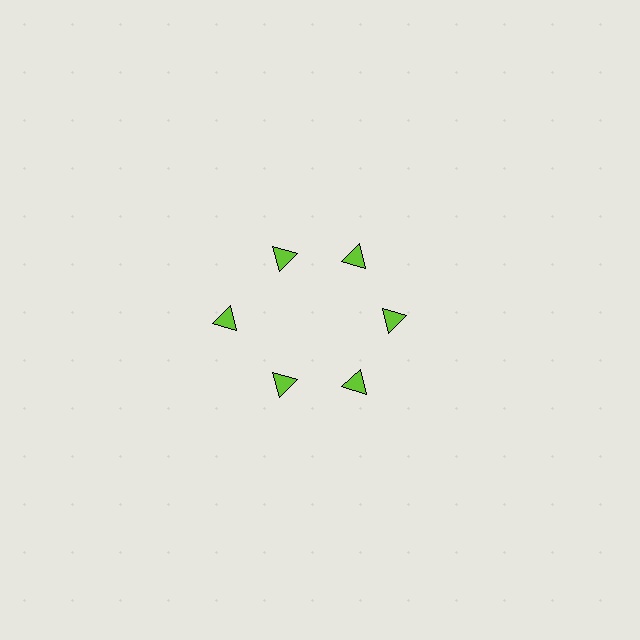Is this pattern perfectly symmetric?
No. The 6 lime triangles are arranged in a ring, but one element near the 9 o'clock position is pushed outward from the center, breaking the 6-fold rotational symmetry.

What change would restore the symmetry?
The symmetry would be restored by moving it inward, back onto the ring so that all 6 triangles sit at equal angles and equal distance from the center.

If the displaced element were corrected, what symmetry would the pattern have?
It would have 6-fold rotational symmetry — the pattern would map onto itself every 60 degrees.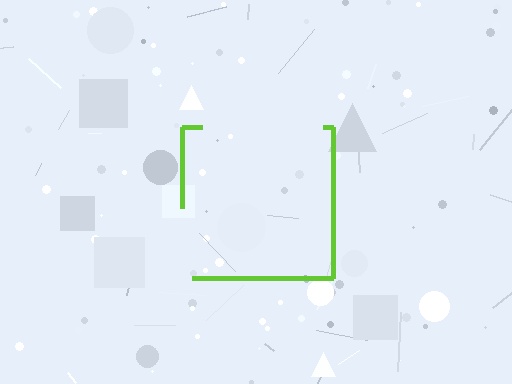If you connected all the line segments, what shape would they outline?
They would outline a square.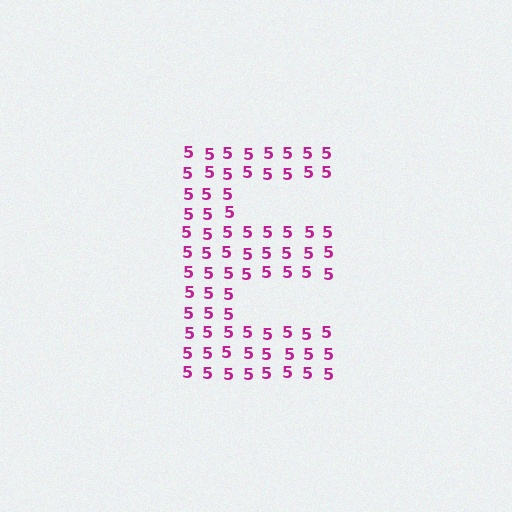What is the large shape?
The large shape is the letter E.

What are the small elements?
The small elements are digit 5's.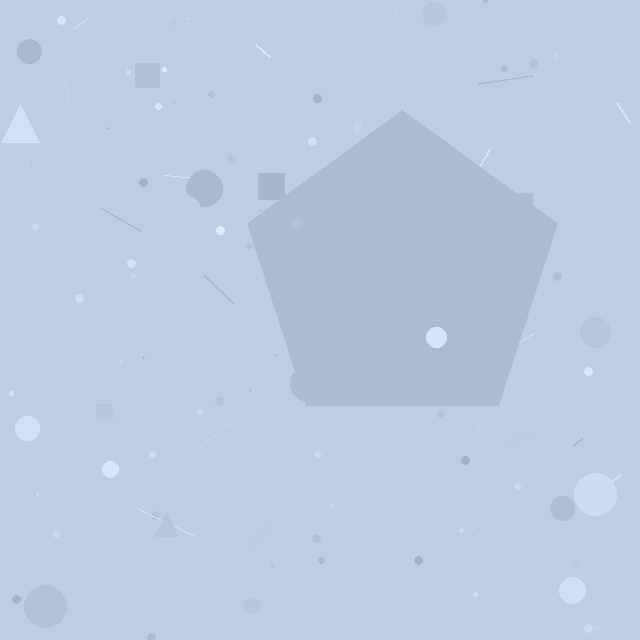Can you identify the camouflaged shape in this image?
The camouflaged shape is a pentagon.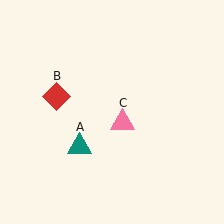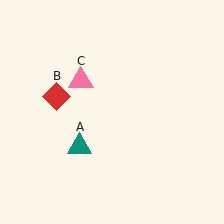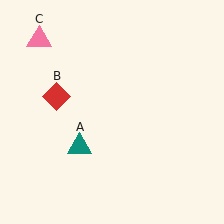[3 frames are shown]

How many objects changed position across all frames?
1 object changed position: pink triangle (object C).